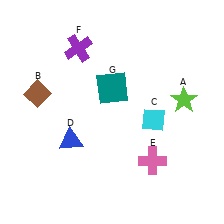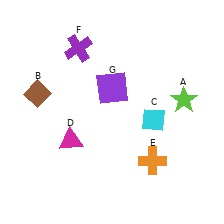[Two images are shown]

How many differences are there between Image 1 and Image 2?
There are 3 differences between the two images.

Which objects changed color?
D changed from blue to magenta. E changed from pink to orange. G changed from teal to purple.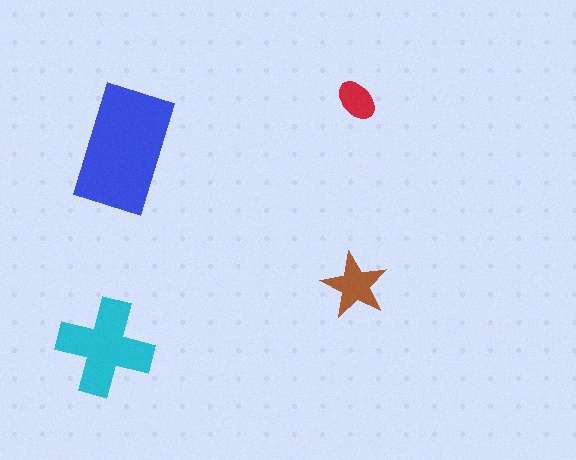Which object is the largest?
The blue rectangle.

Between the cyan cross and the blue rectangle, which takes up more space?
The blue rectangle.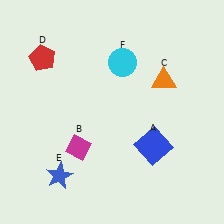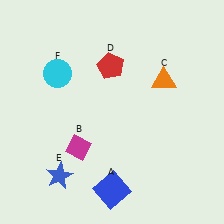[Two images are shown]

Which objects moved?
The objects that moved are: the blue square (A), the red pentagon (D), the cyan circle (F).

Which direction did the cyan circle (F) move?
The cyan circle (F) moved left.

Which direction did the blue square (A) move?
The blue square (A) moved down.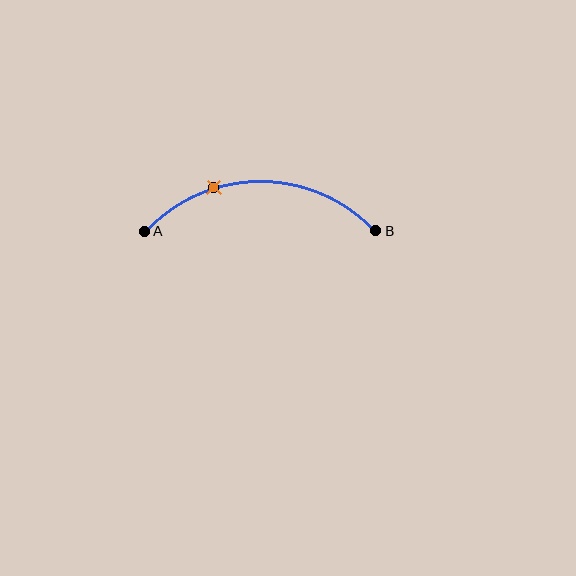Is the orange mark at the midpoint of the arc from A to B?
No. The orange mark lies on the arc but is closer to endpoint A. The arc midpoint would be at the point on the curve equidistant along the arc from both A and B.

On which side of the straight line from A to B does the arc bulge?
The arc bulges above the straight line connecting A and B.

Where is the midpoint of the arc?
The arc midpoint is the point on the curve farthest from the straight line joining A and B. It sits above that line.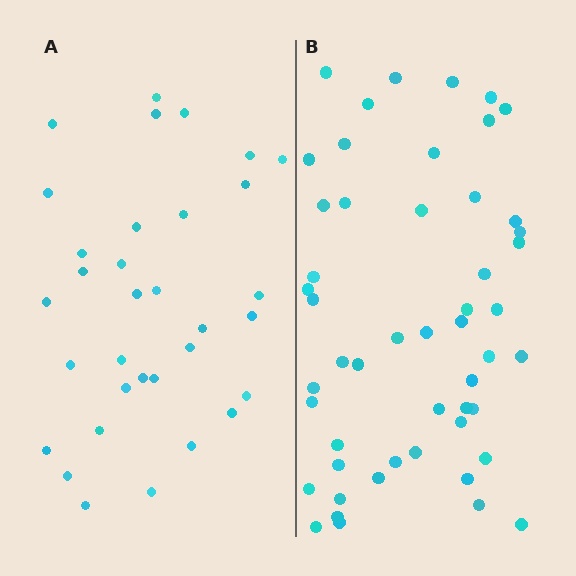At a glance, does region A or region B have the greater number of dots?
Region B (the right region) has more dots.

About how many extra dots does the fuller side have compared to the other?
Region B has approximately 20 more dots than region A.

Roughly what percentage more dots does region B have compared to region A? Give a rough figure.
About 55% more.